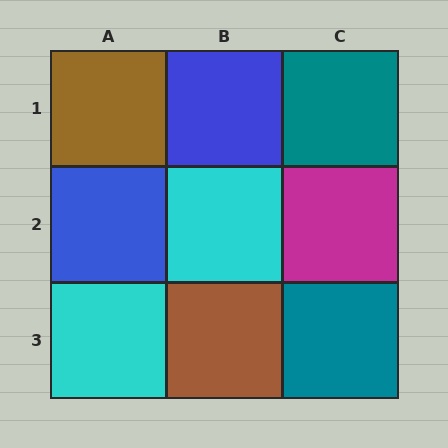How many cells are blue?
2 cells are blue.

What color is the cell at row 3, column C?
Teal.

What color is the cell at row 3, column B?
Brown.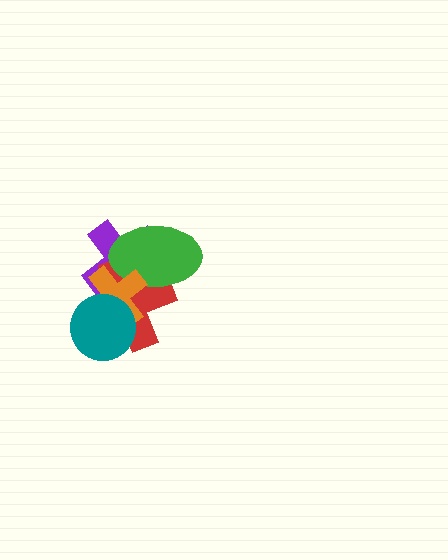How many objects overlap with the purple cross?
3 objects overlap with the purple cross.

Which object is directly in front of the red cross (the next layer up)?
The green ellipse is directly in front of the red cross.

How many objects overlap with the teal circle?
2 objects overlap with the teal circle.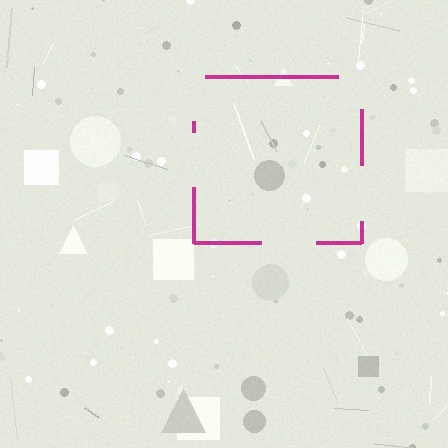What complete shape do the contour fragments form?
The contour fragments form a square.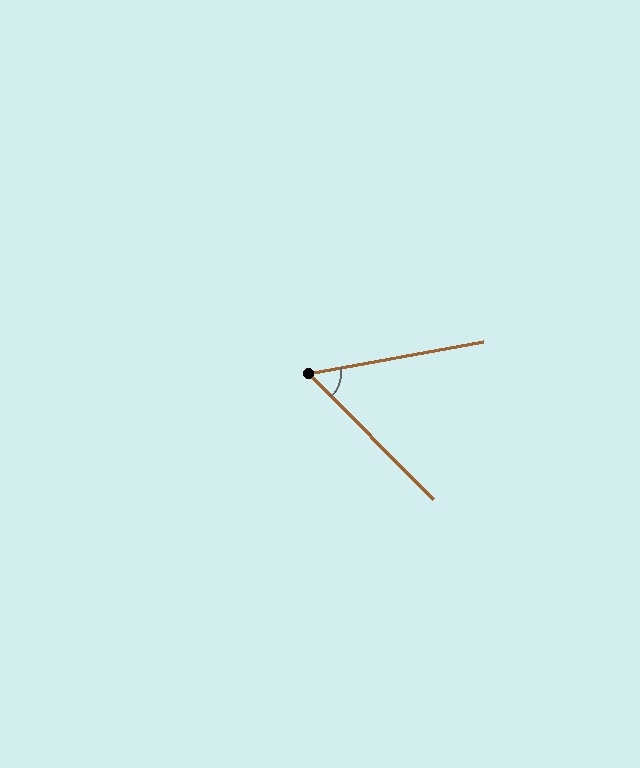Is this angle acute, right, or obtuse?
It is acute.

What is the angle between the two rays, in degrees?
Approximately 56 degrees.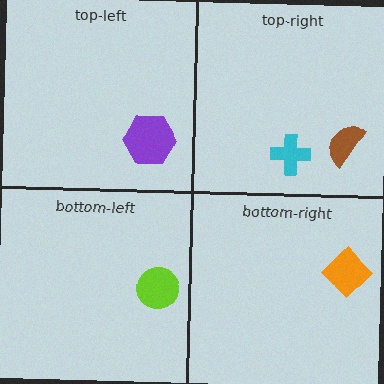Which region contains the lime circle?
The bottom-left region.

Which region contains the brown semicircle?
The top-right region.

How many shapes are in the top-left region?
1.